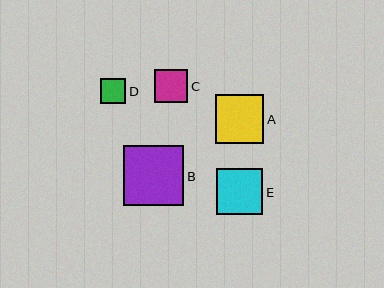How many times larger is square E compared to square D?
Square E is approximately 1.8 times the size of square D.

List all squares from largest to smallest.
From largest to smallest: B, A, E, C, D.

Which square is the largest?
Square B is the largest with a size of approximately 60 pixels.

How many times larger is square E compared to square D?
Square E is approximately 1.8 times the size of square D.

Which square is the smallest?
Square D is the smallest with a size of approximately 26 pixels.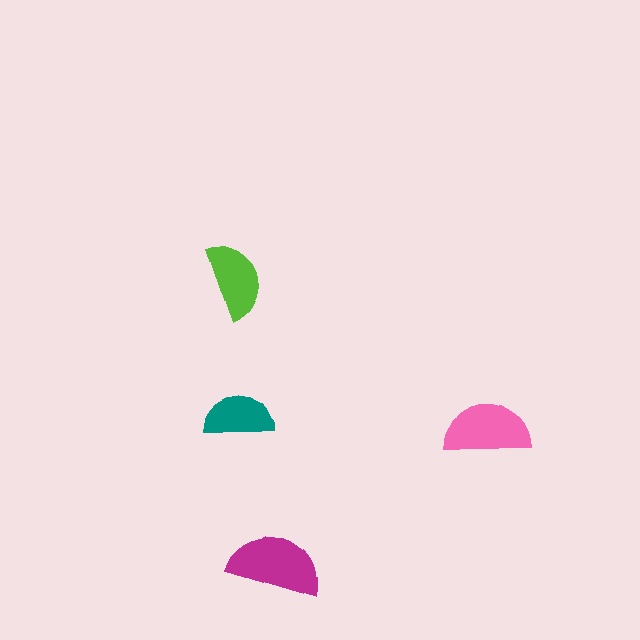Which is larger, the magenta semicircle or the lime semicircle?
The magenta one.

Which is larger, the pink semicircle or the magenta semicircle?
The magenta one.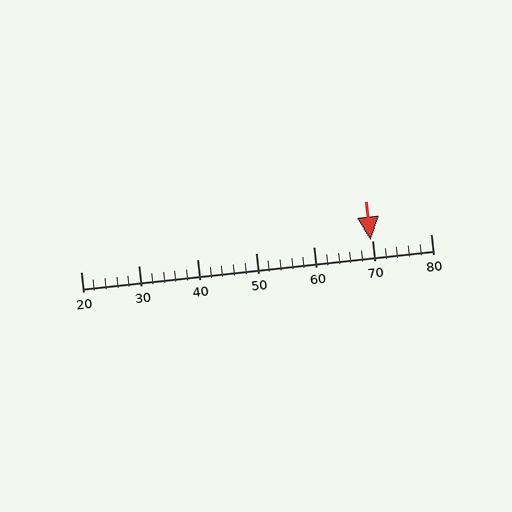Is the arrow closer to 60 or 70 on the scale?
The arrow is closer to 70.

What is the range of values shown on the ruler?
The ruler shows values from 20 to 80.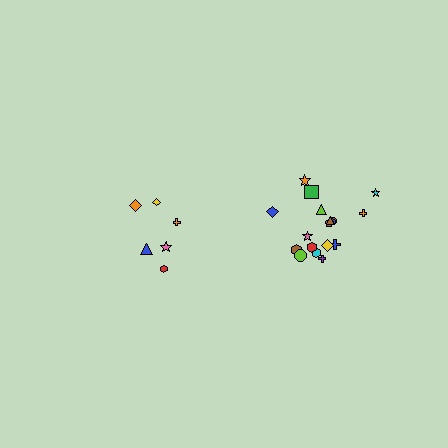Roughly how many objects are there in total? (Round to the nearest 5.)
Roughly 25 objects in total.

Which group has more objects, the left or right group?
The right group.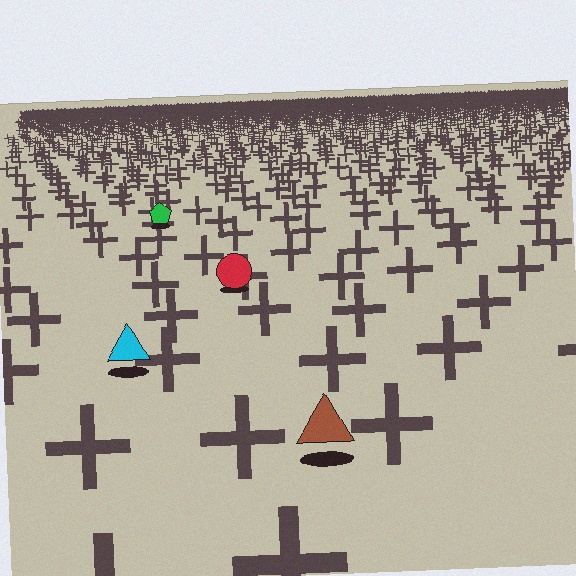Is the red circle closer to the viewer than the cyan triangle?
No. The cyan triangle is closer — you can tell from the texture gradient: the ground texture is coarser near it.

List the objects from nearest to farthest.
From nearest to farthest: the brown triangle, the cyan triangle, the red circle, the green pentagon.